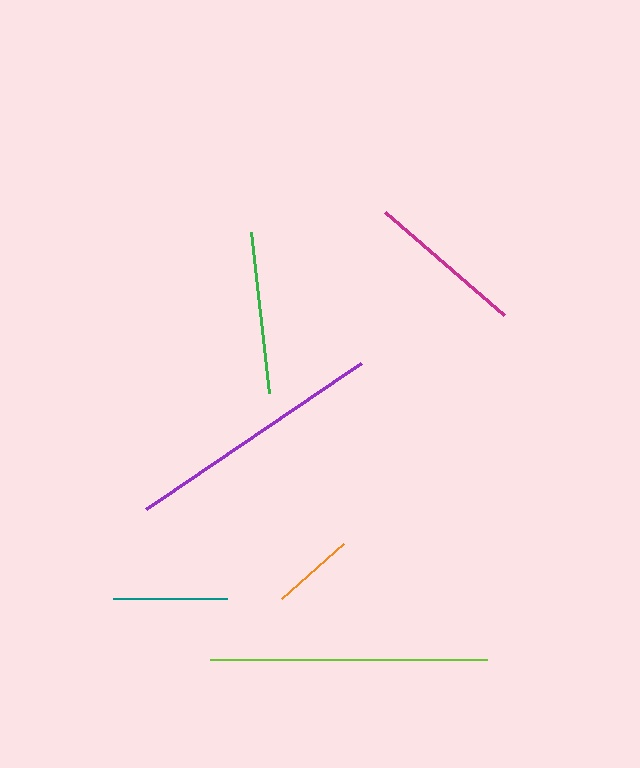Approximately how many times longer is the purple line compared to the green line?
The purple line is approximately 1.6 times the length of the green line.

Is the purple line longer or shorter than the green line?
The purple line is longer than the green line.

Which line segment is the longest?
The lime line is the longest at approximately 276 pixels.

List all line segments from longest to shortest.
From longest to shortest: lime, purple, green, magenta, teal, orange.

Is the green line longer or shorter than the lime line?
The lime line is longer than the green line.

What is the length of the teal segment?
The teal segment is approximately 114 pixels long.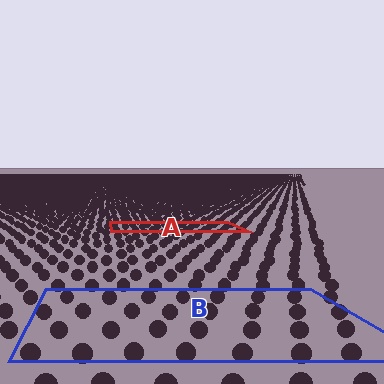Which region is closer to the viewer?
Region B is closer. The texture elements there are larger and more spread out.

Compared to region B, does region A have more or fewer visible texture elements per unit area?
Region A has more texture elements per unit area — they are packed more densely because it is farther away.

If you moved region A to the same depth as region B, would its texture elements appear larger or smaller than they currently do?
They would appear larger. At a closer depth, the same texture elements are projected at a bigger on-screen size.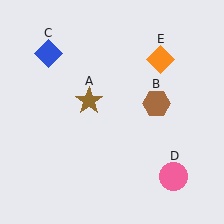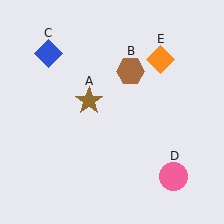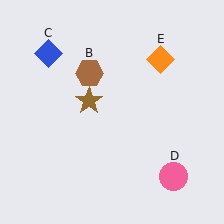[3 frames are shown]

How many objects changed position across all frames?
1 object changed position: brown hexagon (object B).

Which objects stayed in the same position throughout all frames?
Brown star (object A) and blue diamond (object C) and pink circle (object D) and orange diamond (object E) remained stationary.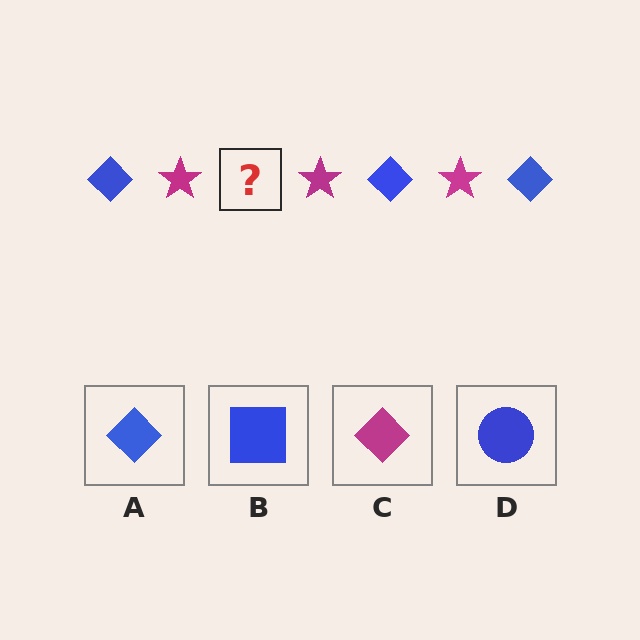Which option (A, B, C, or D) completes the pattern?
A.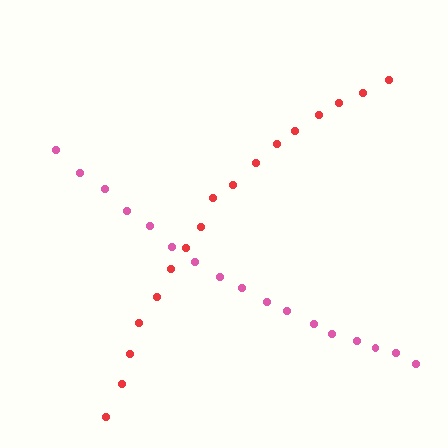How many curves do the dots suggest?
There are 2 distinct paths.